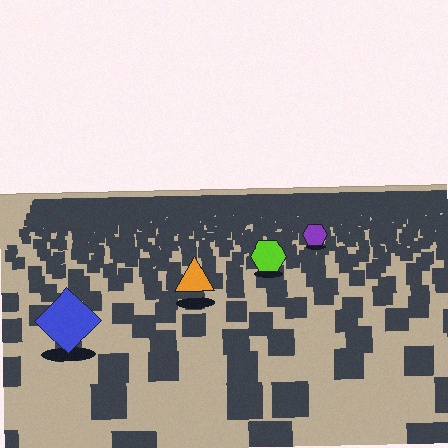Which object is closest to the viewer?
The blue diamond is closest. The texture marks near it are larger and more spread out.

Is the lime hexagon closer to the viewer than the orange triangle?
No. The orange triangle is closer — you can tell from the texture gradient: the ground texture is coarser near it.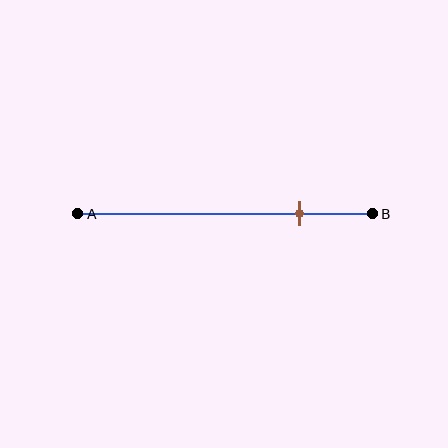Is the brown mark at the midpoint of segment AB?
No, the mark is at about 75% from A, not at the 50% midpoint.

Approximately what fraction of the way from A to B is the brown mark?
The brown mark is approximately 75% of the way from A to B.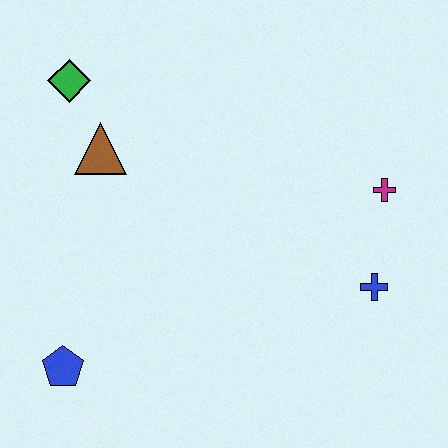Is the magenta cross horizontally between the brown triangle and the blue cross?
No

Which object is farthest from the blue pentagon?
The magenta cross is farthest from the blue pentagon.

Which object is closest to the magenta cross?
The blue cross is closest to the magenta cross.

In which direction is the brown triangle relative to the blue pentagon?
The brown triangle is above the blue pentagon.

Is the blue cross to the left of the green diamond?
No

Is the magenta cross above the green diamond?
No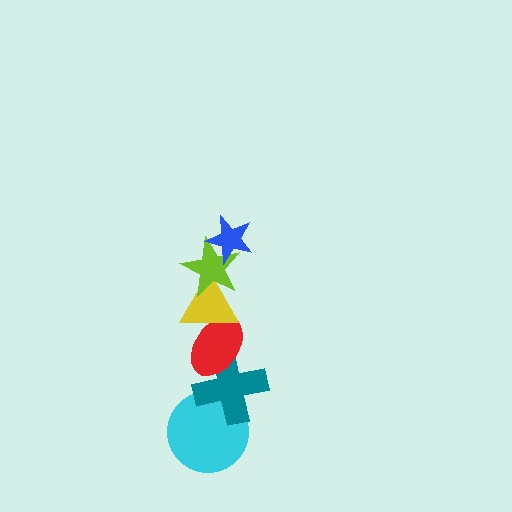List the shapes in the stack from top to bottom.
From top to bottom: the blue star, the lime star, the yellow triangle, the red ellipse, the teal cross, the cyan circle.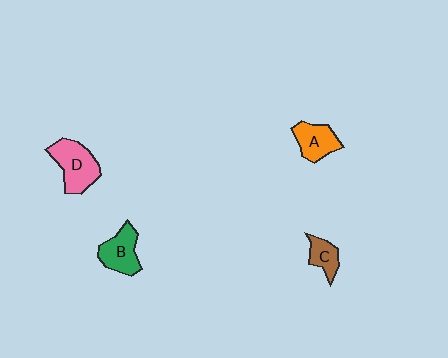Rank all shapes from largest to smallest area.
From largest to smallest: D (pink), B (green), A (orange), C (brown).